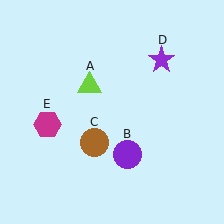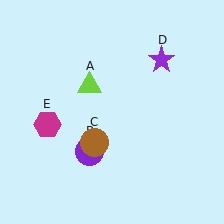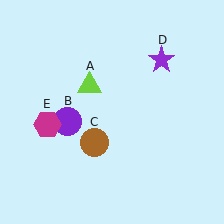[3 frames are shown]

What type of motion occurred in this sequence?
The purple circle (object B) rotated clockwise around the center of the scene.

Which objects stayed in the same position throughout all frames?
Lime triangle (object A) and brown circle (object C) and purple star (object D) and magenta hexagon (object E) remained stationary.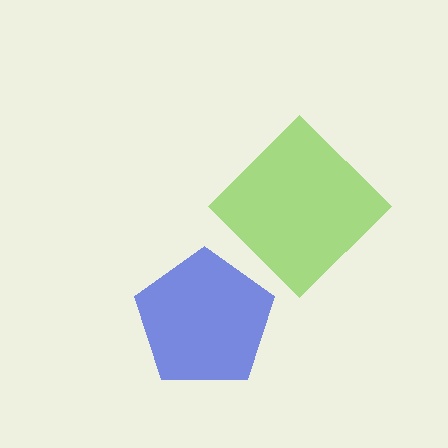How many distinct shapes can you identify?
There are 2 distinct shapes: a blue pentagon, a lime diamond.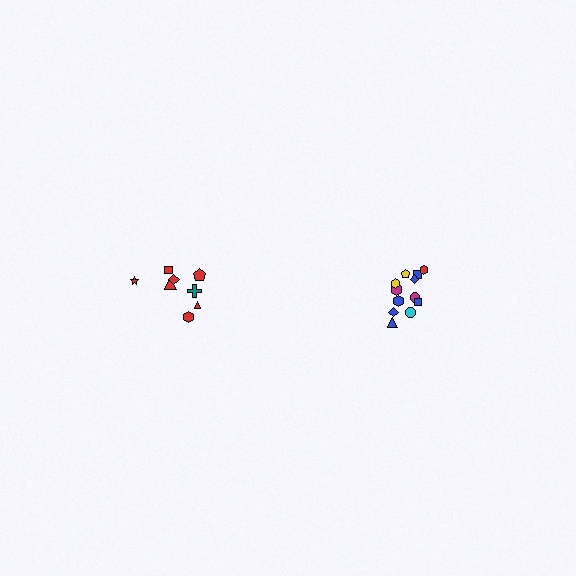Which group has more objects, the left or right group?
The right group.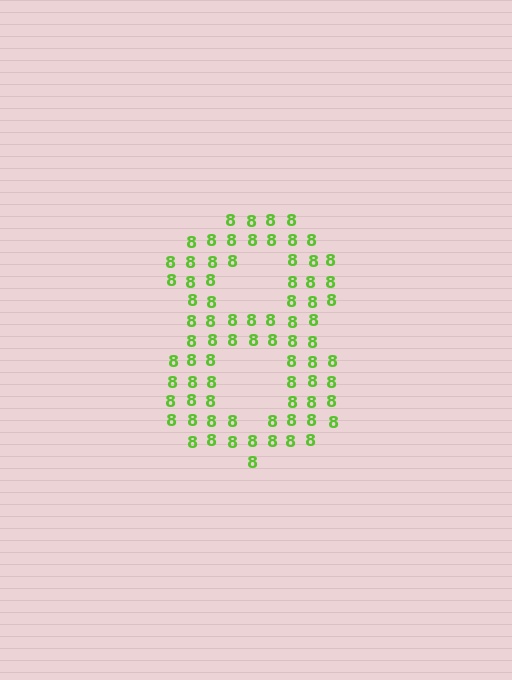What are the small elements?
The small elements are digit 8's.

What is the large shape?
The large shape is the digit 8.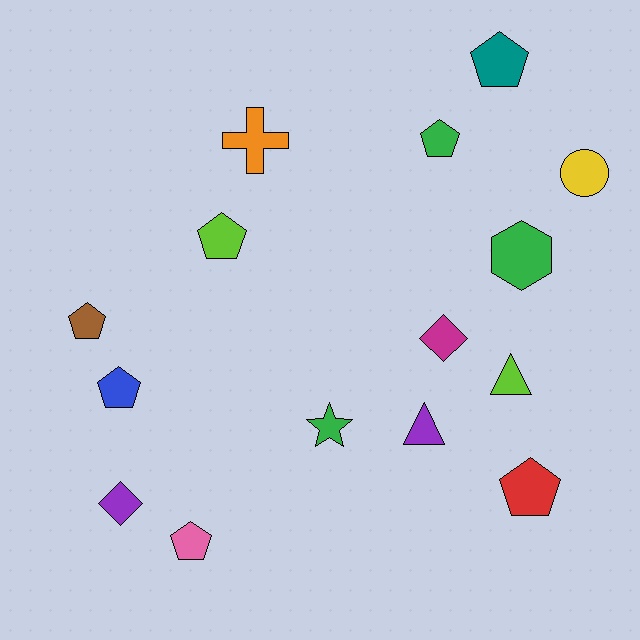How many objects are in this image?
There are 15 objects.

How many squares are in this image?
There are no squares.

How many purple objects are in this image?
There are 2 purple objects.